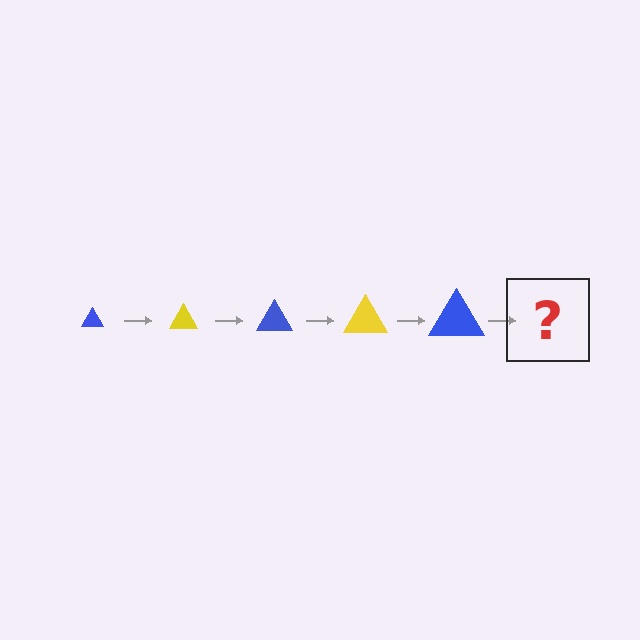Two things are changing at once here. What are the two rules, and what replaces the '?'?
The two rules are that the triangle grows larger each step and the color cycles through blue and yellow. The '?' should be a yellow triangle, larger than the previous one.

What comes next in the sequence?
The next element should be a yellow triangle, larger than the previous one.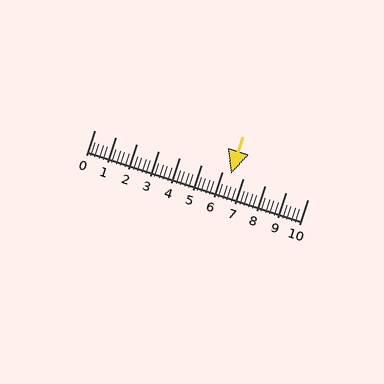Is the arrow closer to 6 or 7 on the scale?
The arrow is closer to 6.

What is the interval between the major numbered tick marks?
The major tick marks are spaced 1 units apart.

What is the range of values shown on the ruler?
The ruler shows values from 0 to 10.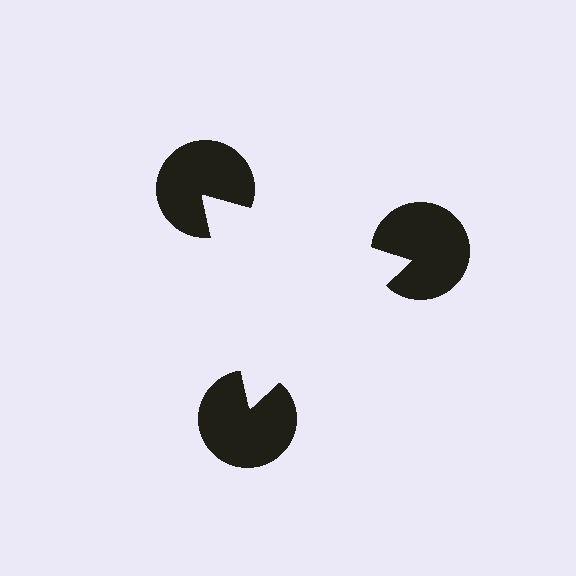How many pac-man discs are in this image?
There are 3 — one at each vertex of the illusory triangle.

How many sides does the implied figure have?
3 sides.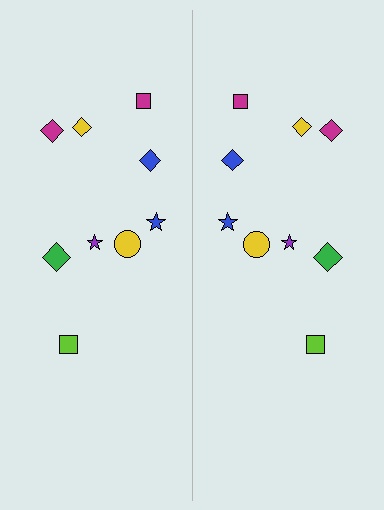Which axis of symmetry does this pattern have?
The pattern has a vertical axis of symmetry running through the center of the image.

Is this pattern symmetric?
Yes, this pattern has bilateral (reflection) symmetry.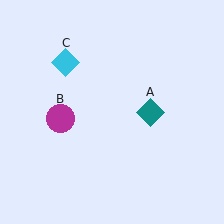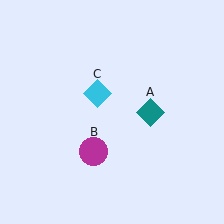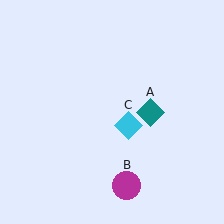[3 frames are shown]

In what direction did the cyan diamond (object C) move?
The cyan diamond (object C) moved down and to the right.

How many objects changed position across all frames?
2 objects changed position: magenta circle (object B), cyan diamond (object C).